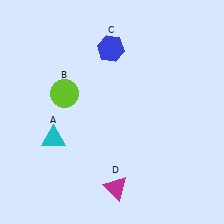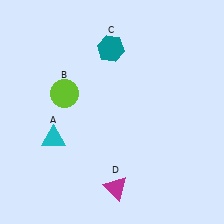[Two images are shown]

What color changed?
The hexagon (C) changed from blue in Image 1 to teal in Image 2.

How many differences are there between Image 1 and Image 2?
There is 1 difference between the two images.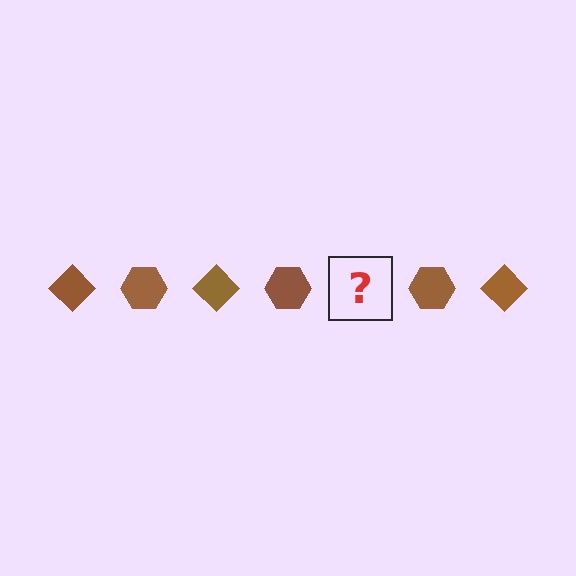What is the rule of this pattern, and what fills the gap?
The rule is that the pattern cycles through diamond, hexagon shapes in brown. The gap should be filled with a brown diamond.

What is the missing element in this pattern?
The missing element is a brown diamond.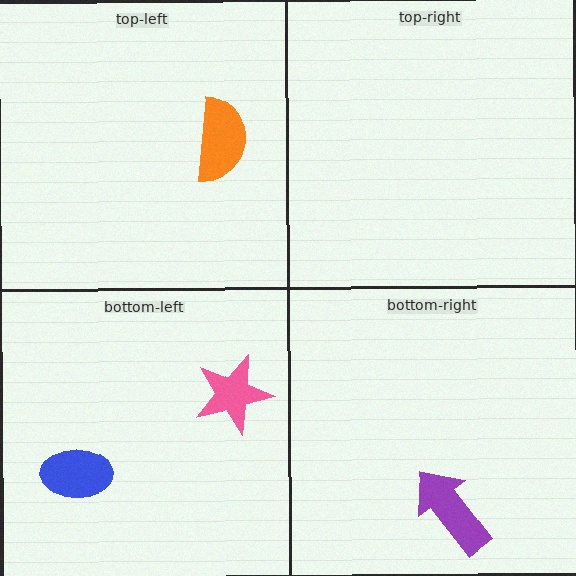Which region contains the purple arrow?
The bottom-right region.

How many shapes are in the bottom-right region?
1.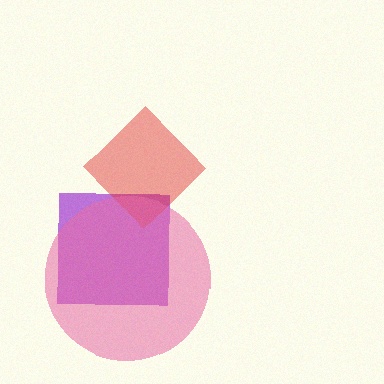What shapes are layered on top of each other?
The layered shapes are: a purple square, a red diamond, a pink circle.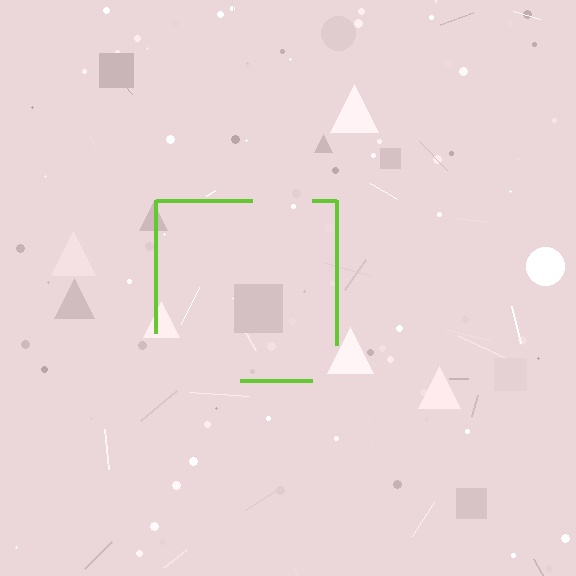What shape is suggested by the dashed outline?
The dashed outline suggests a square.